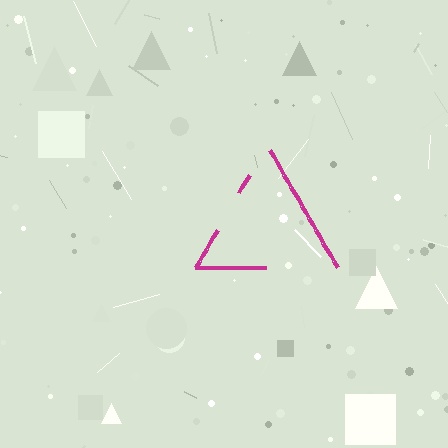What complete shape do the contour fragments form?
The contour fragments form a triangle.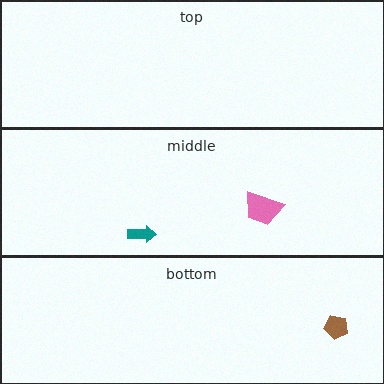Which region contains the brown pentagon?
The bottom region.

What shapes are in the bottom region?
The brown pentagon.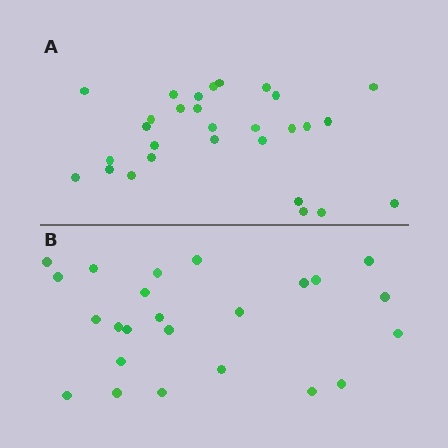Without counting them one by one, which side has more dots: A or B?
Region A (the top region) has more dots.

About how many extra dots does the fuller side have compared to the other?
Region A has about 5 more dots than region B.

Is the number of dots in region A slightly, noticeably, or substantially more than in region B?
Region A has only slightly more — the two regions are fairly close. The ratio is roughly 1.2 to 1.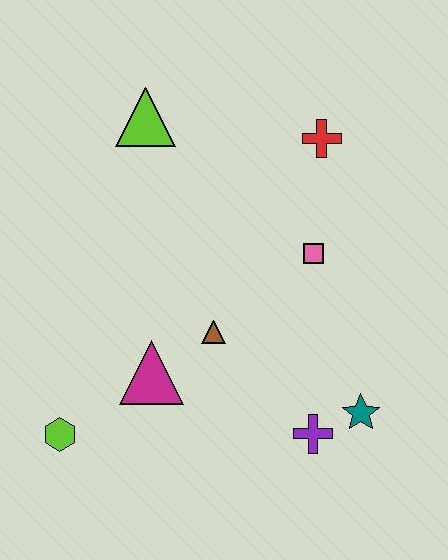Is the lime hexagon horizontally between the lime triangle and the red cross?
No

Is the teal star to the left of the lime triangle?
No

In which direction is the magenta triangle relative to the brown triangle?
The magenta triangle is to the left of the brown triangle.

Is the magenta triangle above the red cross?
No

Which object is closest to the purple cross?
The teal star is closest to the purple cross.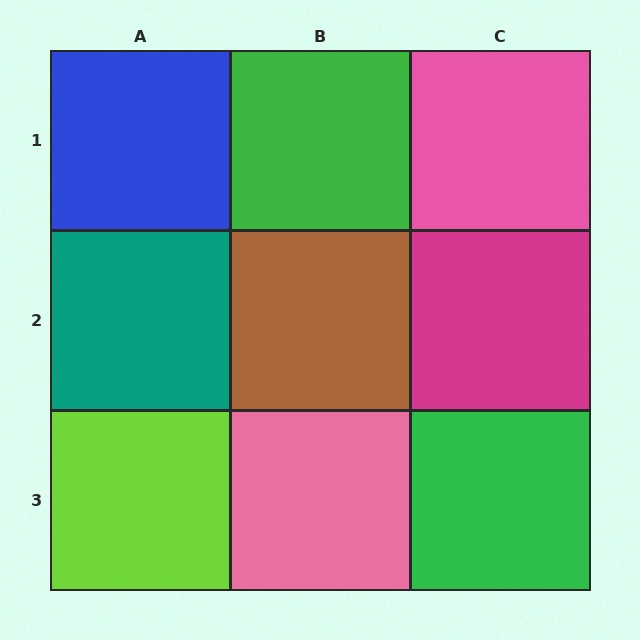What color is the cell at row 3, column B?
Pink.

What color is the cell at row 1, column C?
Pink.